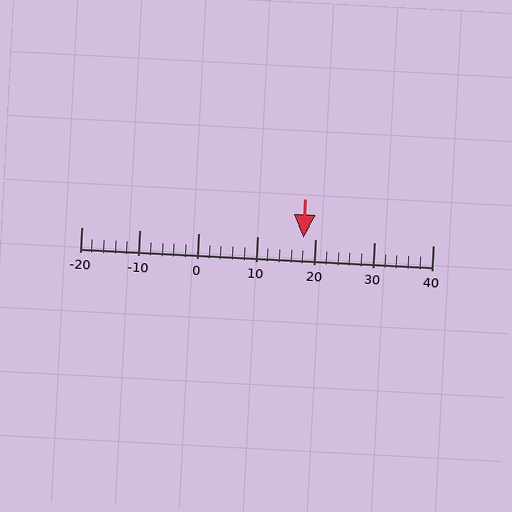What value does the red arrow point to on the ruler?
The red arrow points to approximately 18.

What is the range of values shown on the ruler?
The ruler shows values from -20 to 40.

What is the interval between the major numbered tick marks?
The major tick marks are spaced 10 units apart.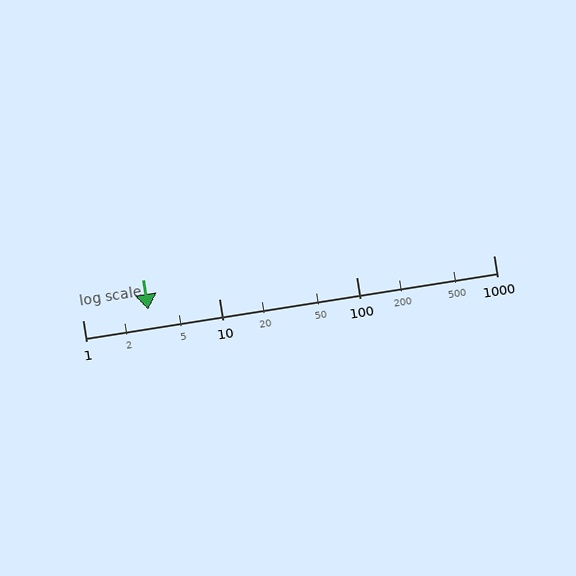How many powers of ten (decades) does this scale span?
The scale spans 3 decades, from 1 to 1000.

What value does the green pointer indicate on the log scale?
The pointer indicates approximately 3.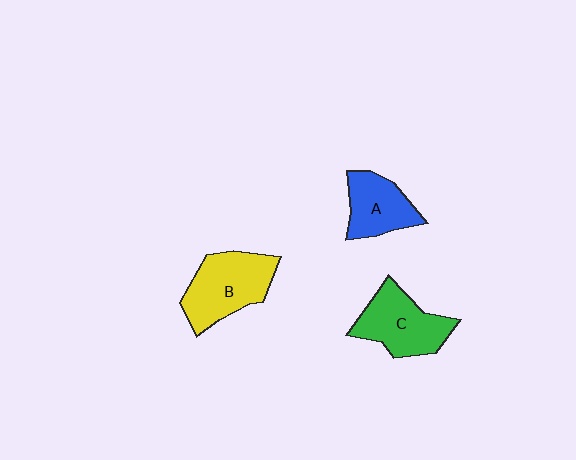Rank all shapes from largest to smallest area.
From largest to smallest: B (yellow), C (green), A (blue).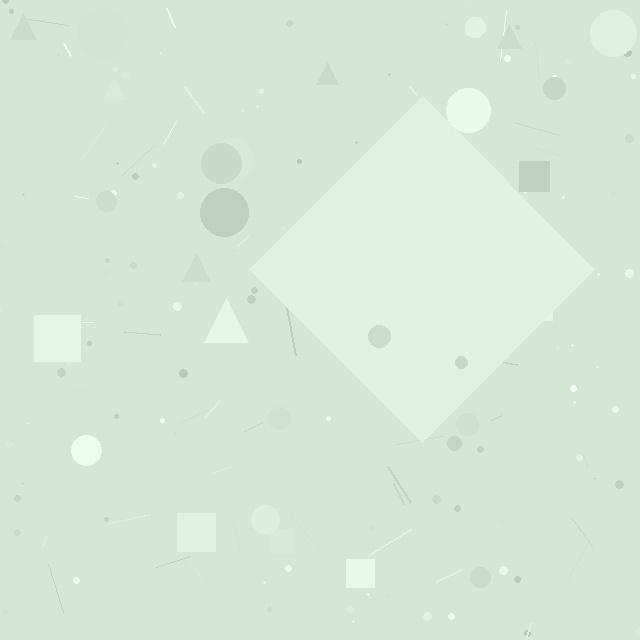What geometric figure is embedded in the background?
A diamond is embedded in the background.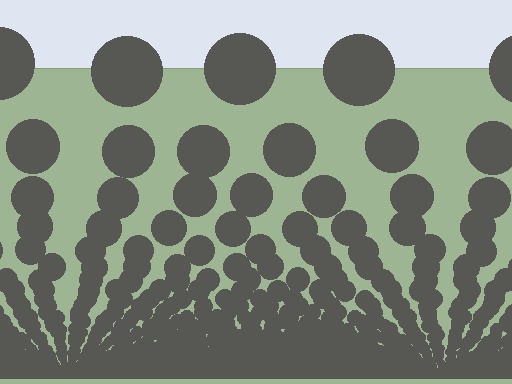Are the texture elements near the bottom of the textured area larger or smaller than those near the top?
Smaller. The gradient is inverted — elements near the bottom are smaller and denser.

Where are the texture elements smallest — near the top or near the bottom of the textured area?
Near the bottom.